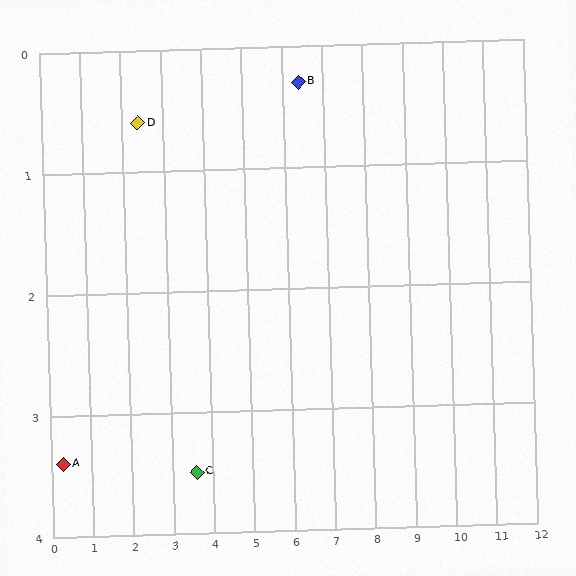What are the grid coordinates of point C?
Point C is at approximately (3.6, 3.5).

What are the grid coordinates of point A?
Point A is at approximately (0.3, 3.4).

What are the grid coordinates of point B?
Point B is at approximately (6.4, 0.3).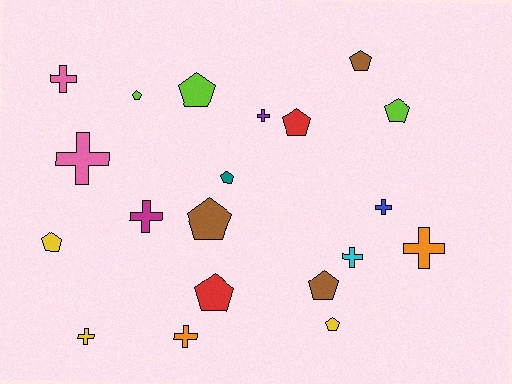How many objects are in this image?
There are 20 objects.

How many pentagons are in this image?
There are 11 pentagons.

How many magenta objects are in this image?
There is 1 magenta object.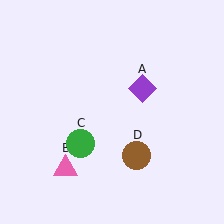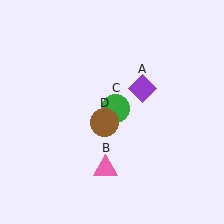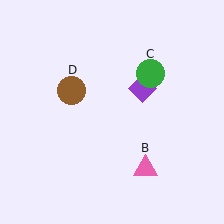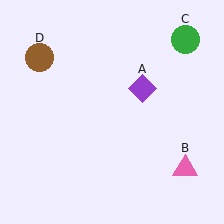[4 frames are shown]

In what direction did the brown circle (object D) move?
The brown circle (object D) moved up and to the left.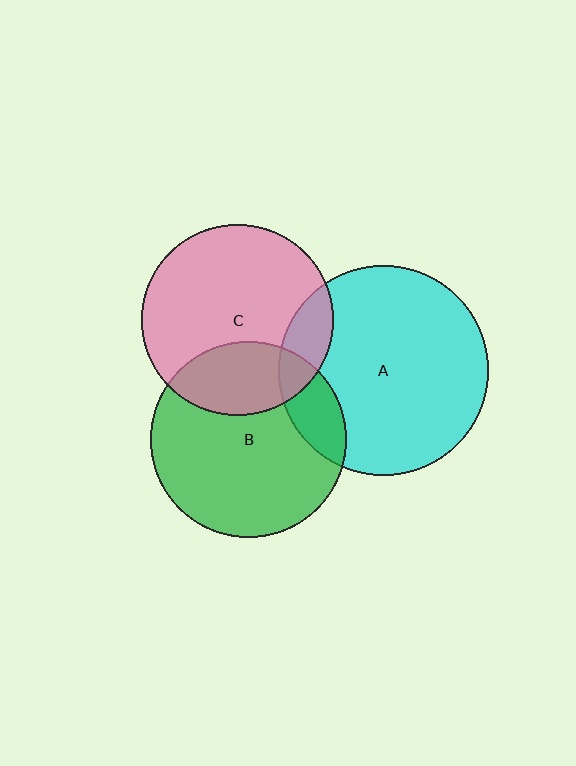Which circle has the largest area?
Circle A (cyan).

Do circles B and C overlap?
Yes.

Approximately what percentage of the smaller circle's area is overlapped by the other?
Approximately 25%.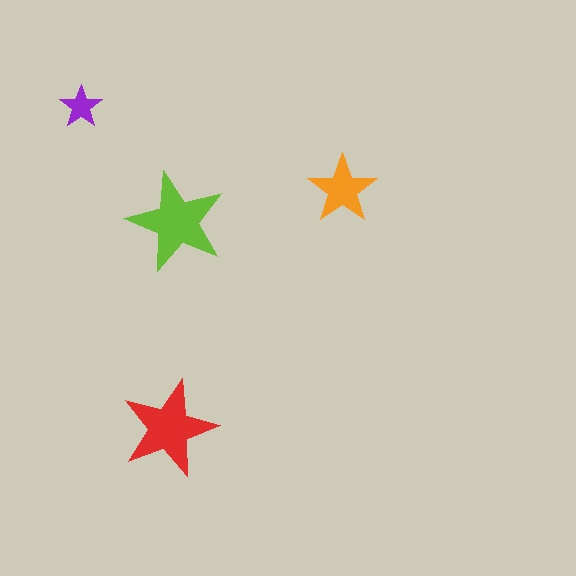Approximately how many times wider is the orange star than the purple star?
About 1.5 times wider.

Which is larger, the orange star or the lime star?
The lime one.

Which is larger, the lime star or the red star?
The lime one.